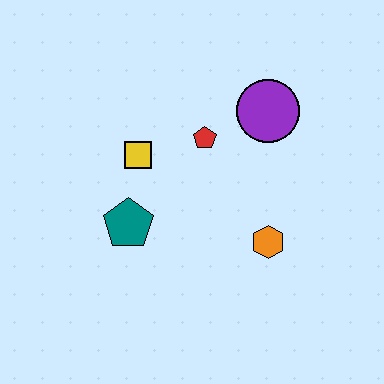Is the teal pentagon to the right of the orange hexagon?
No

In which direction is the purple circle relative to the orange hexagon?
The purple circle is above the orange hexagon.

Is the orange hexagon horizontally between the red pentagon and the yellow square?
No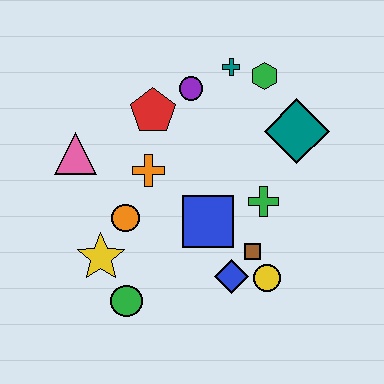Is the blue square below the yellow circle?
No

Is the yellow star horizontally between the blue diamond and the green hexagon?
No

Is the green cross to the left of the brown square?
No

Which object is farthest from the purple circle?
The green circle is farthest from the purple circle.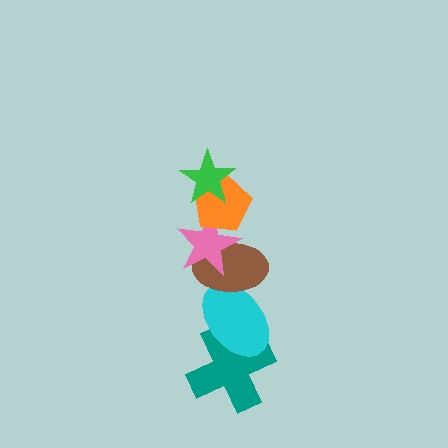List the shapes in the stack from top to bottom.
From top to bottom: the green star, the orange pentagon, the pink star, the brown ellipse, the cyan ellipse, the teal cross.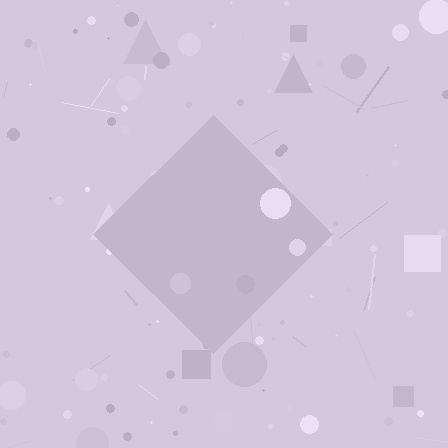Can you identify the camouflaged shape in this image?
The camouflaged shape is a diamond.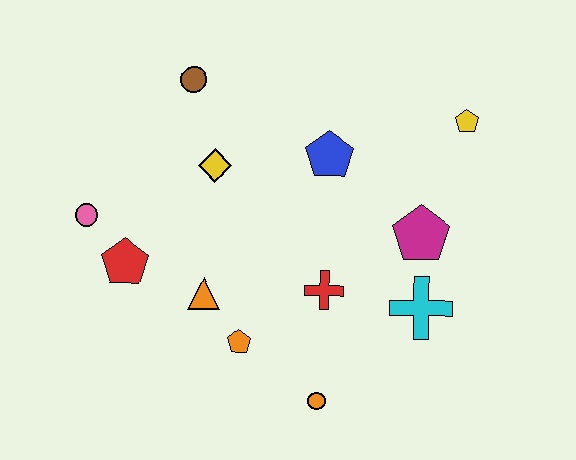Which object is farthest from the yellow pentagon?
The pink circle is farthest from the yellow pentagon.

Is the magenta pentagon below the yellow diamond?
Yes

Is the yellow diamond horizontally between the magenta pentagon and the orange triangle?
Yes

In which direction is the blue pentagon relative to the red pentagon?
The blue pentagon is to the right of the red pentagon.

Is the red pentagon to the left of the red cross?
Yes